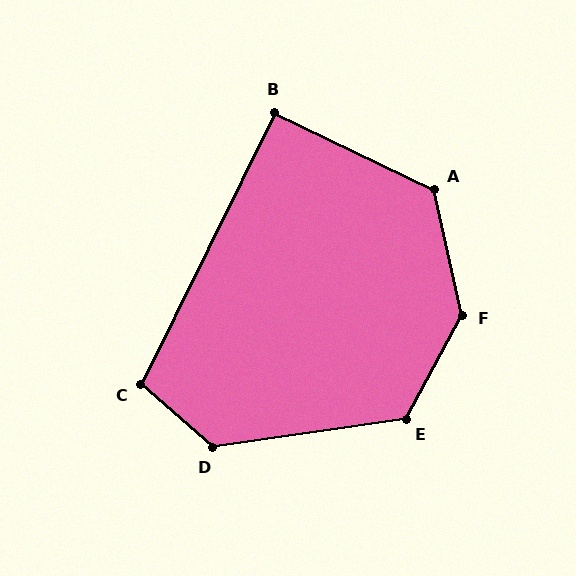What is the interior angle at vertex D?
Approximately 131 degrees (obtuse).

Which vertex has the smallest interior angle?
B, at approximately 90 degrees.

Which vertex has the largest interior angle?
F, at approximately 139 degrees.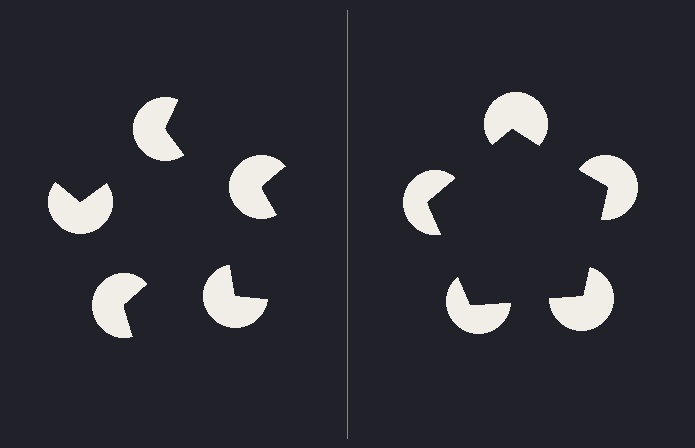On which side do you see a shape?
An illusory pentagon appears on the right side. On the left side the wedge cuts are rotated, so no coherent shape forms.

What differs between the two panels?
The pac-man discs are positioned identically on both sides; only the wedge orientations differ. On the right they align to a pentagon; on the left they are misaligned.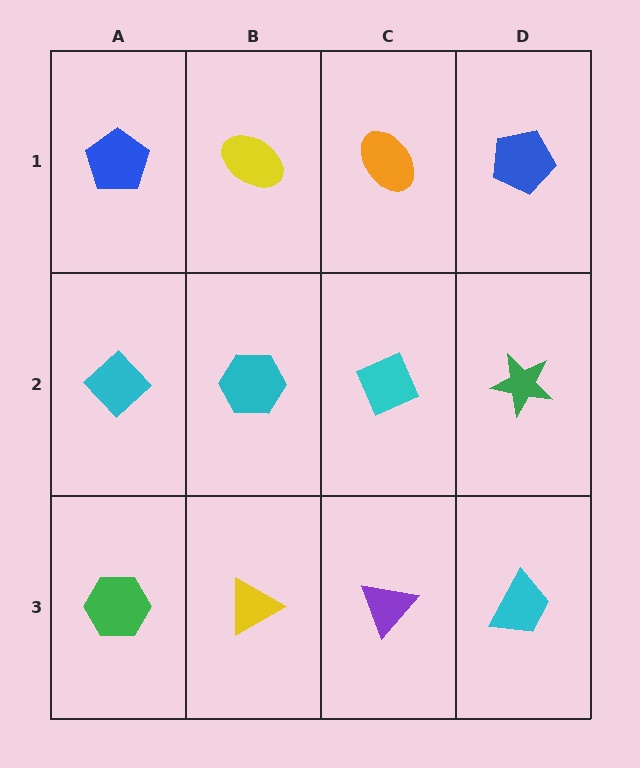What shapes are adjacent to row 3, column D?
A green star (row 2, column D), a purple triangle (row 3, column C).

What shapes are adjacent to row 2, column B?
A yellow ellipse (row 1, column B), a yellow triangle (row 3, column B), a cyan diamond (row 2, column A), a cyan diamond (row 2, column C).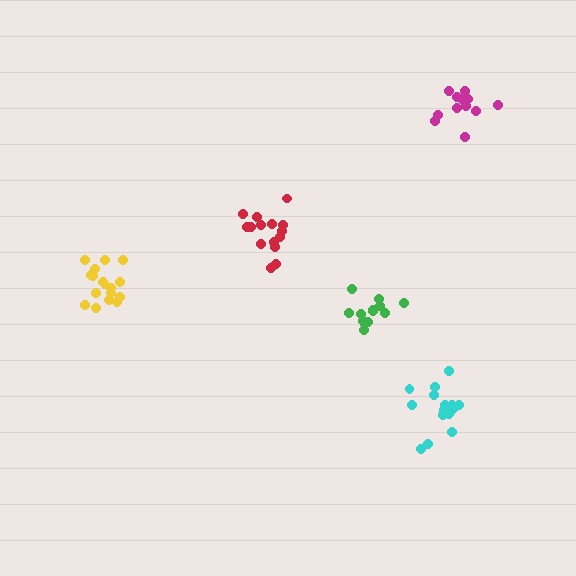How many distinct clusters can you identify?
There are 5 distinct clusters.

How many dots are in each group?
Group 1: 12 dots, Group 2: 17 dots, Group 3: 15 dots, Group 4: 13 dots, Group 5: 16 dots (73 total).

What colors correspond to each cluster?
The clusters are colored: magenta, yellow, red, green, cyan.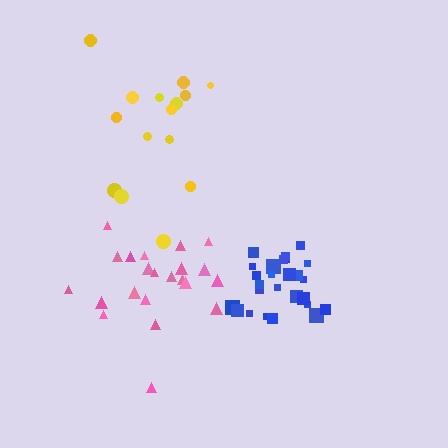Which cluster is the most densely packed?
Blue.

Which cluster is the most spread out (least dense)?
Yellow.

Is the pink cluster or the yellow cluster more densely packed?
Pink.